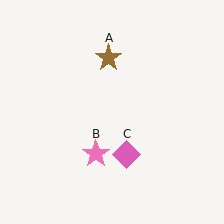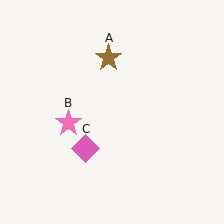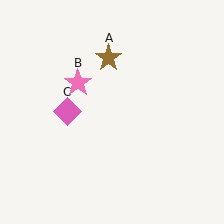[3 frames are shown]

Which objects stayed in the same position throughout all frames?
Brown star (object A) remained stationary.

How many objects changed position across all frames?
2 objects changed position: pink star (object B), pink diamond (object C).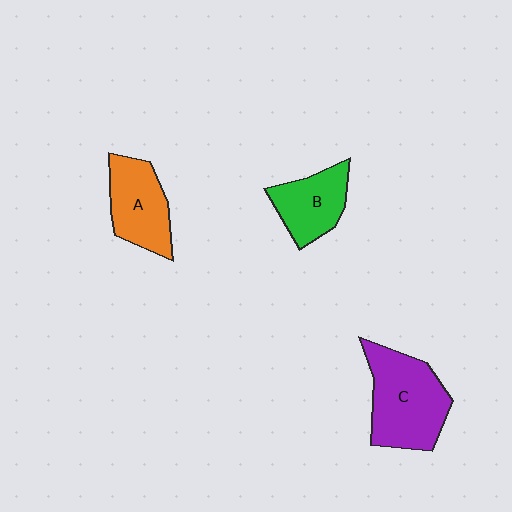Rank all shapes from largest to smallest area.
From largest to smallest: C (purple), A (orange), B (green).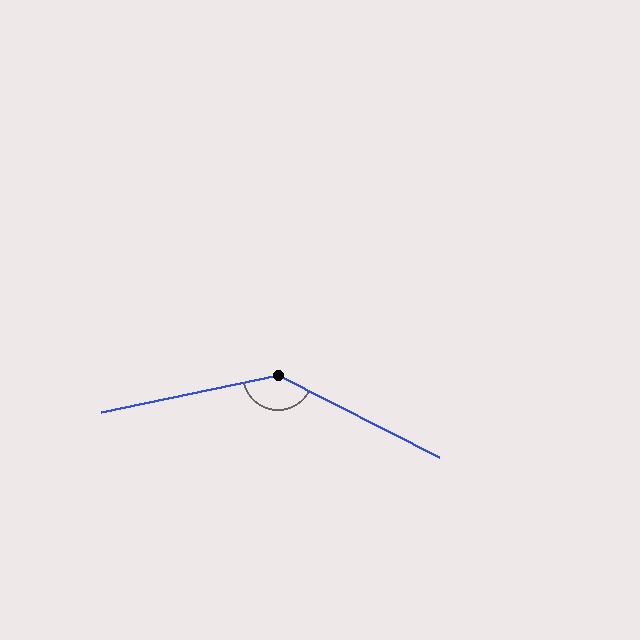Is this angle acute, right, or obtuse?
It is obtuse.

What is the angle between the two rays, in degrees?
Approximately 141 degrees.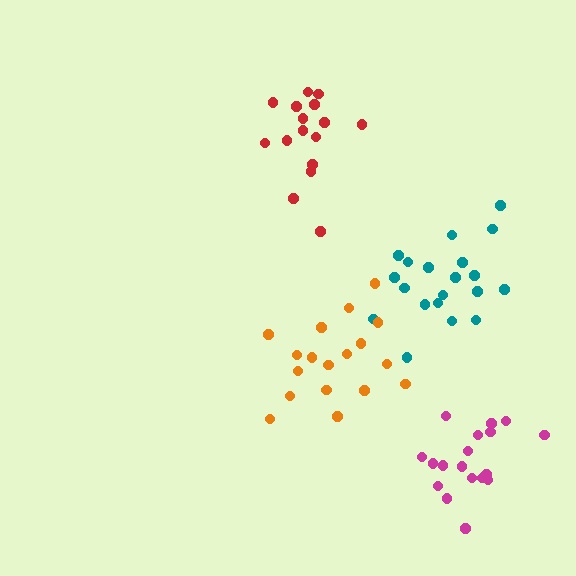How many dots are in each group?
Group 1: 20 dots, Group 2: 18 dots, Group 3: 16 dots, Group 4: 18 dots (72 total).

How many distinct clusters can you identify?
There are 4 distinct clusters.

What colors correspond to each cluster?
The clusters are colored: teal, magenta, red, orange.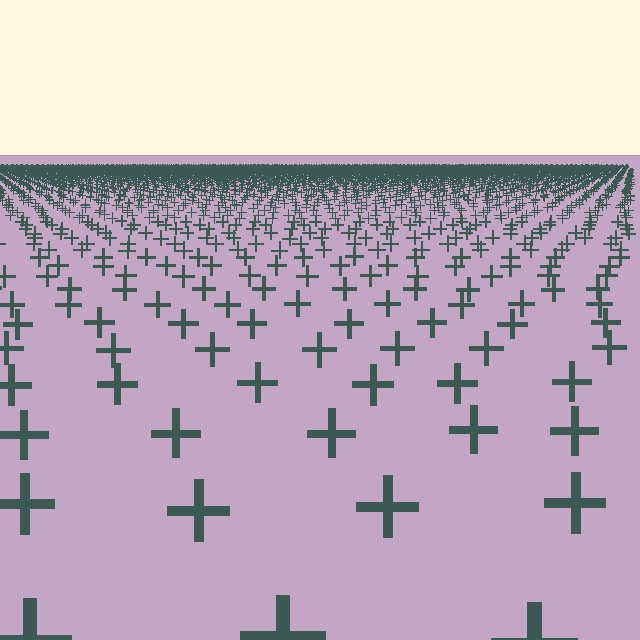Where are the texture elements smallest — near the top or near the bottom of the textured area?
Near the top.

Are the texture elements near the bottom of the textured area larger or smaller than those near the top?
Larger. Near the bottom, elements are closer to the viewer and appear at a bigger on-screen size.